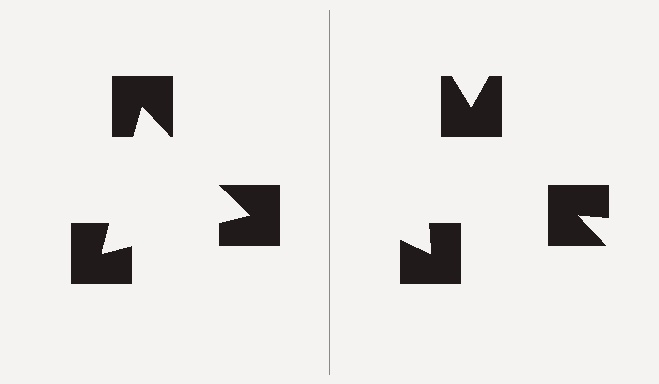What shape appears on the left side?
An illusory triangle.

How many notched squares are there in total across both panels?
6 — 3 on each side.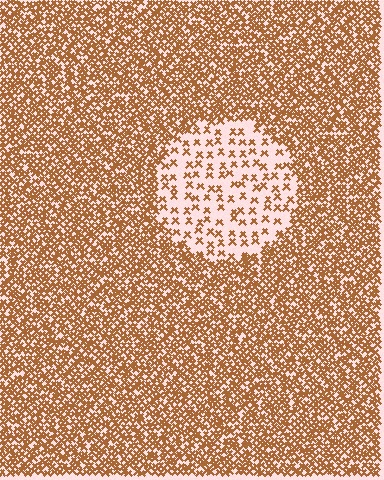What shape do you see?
I see a circle.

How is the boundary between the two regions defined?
The boundary is defined by a change in element density (approximately 3.2x ratio). All elements are the same color, size, and shape.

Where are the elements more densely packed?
The elements are more densely packed outside the circle boundary.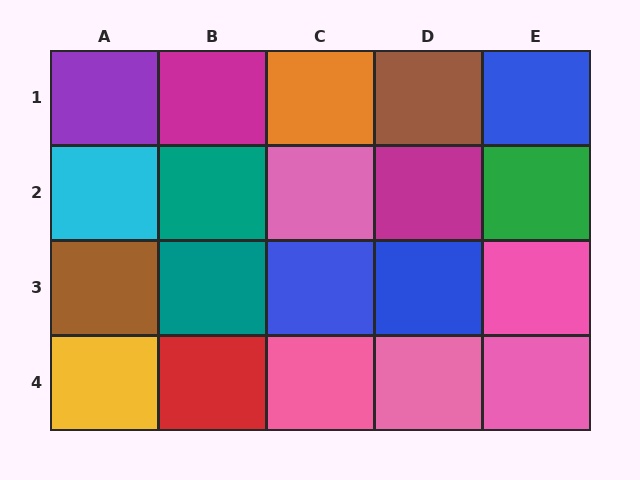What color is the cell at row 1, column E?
Blue.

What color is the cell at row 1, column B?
Magenta.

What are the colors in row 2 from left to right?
Cyan, teal, pink, magenta, green.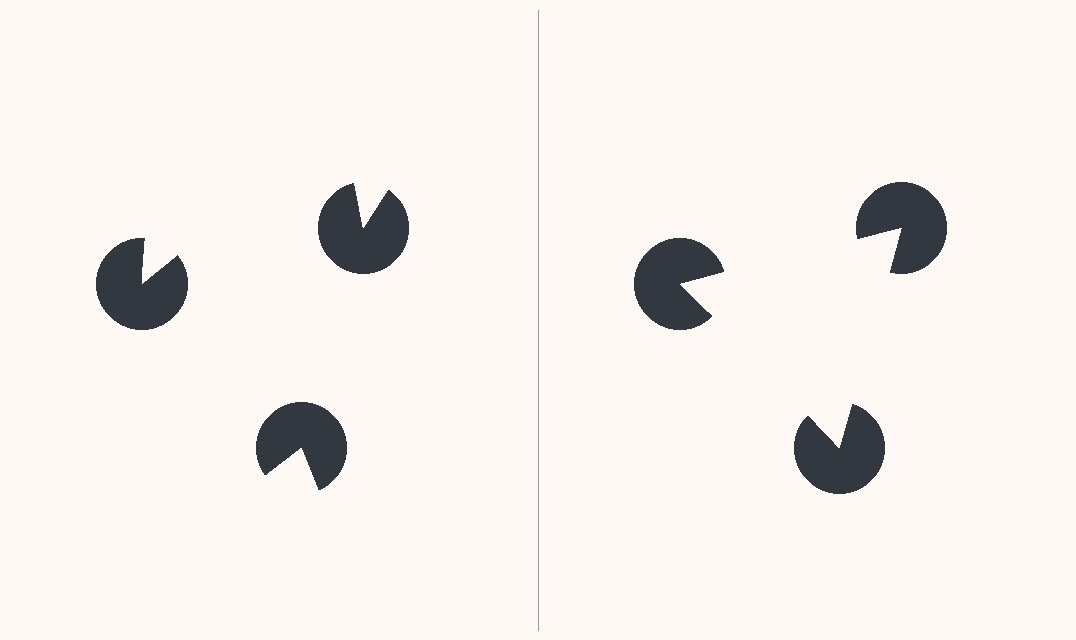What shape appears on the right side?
An illusory triangle.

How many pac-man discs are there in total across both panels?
6 — 3 on each side.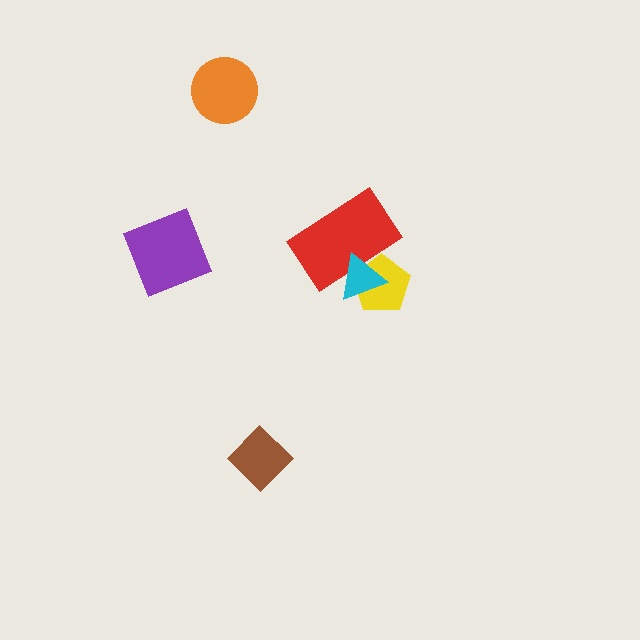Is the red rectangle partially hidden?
Yes, it is partially covered by another shape.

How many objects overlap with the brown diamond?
0 objects overlap with the brown diamond.